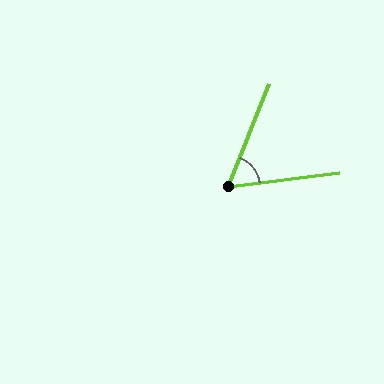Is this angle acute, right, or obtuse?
It is acute.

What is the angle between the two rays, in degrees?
Approximately 61 degrees.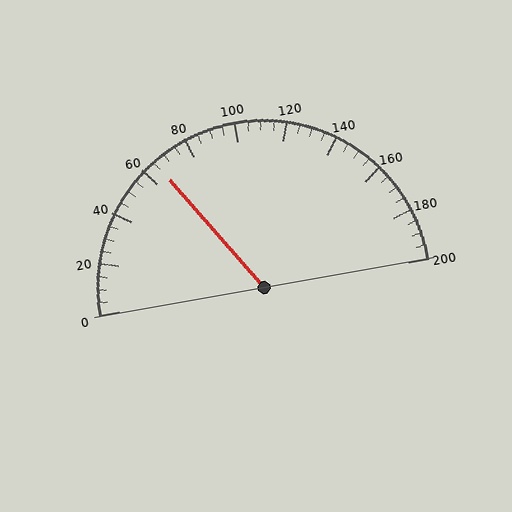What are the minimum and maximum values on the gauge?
The gauge ranges from 0 to 200.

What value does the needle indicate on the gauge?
The needle indicates approximately 65.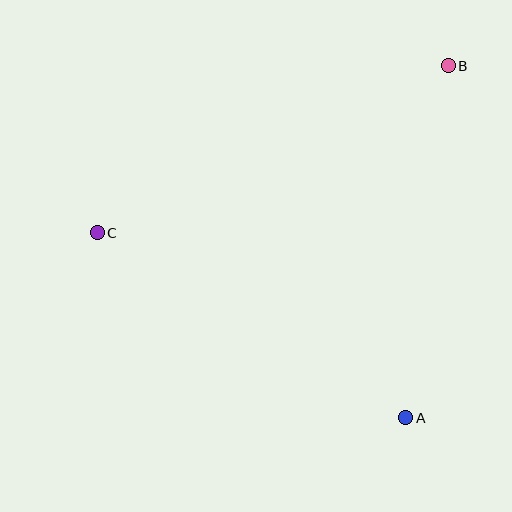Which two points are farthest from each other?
Points B and C are farthest from each other.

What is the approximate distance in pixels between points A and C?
The distance between A and C is approximately 360 pixels.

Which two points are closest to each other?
Points A and B are closest to each other.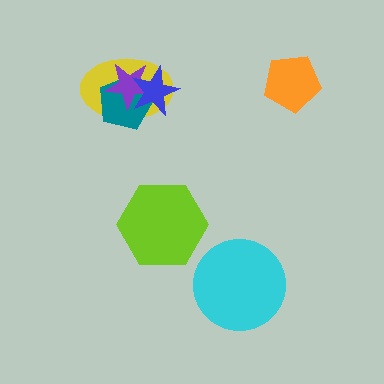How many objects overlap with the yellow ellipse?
3 objects overlap with the yellow ellipse.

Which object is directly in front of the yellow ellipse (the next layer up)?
The teal pentagon is directly in front of the yellow ellipse.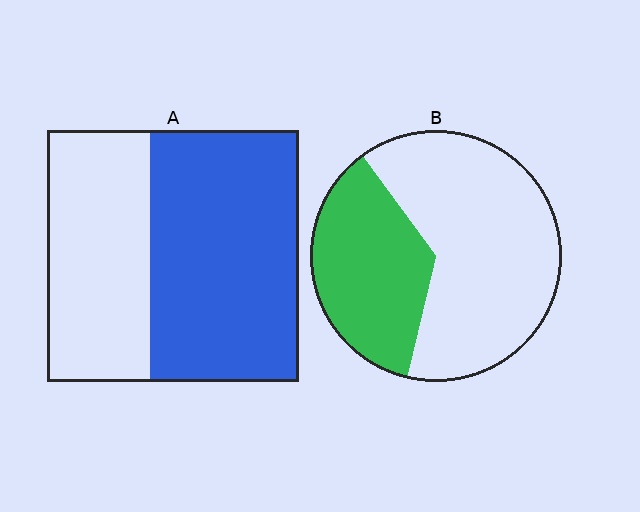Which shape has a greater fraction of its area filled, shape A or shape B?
Shape A.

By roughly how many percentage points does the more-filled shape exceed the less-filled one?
By roughly 25 percentage points (A over B).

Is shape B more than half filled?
No.